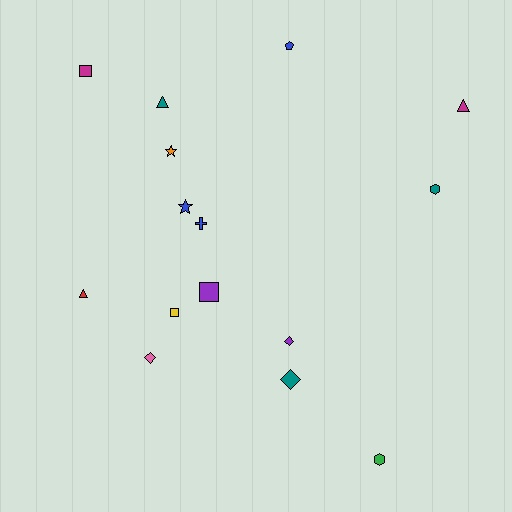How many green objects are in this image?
There is 1 green object.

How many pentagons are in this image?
There is 1 pentagon.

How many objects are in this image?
There are 15 objects.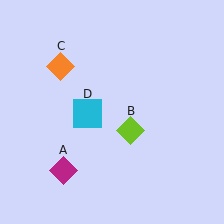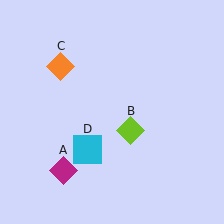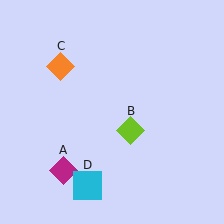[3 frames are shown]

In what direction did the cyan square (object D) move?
The cyan square (object D) moved down.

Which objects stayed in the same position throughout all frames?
Magenta diamond (object A) and lime diamond (object B) and orange diamond (object C) remained stationary.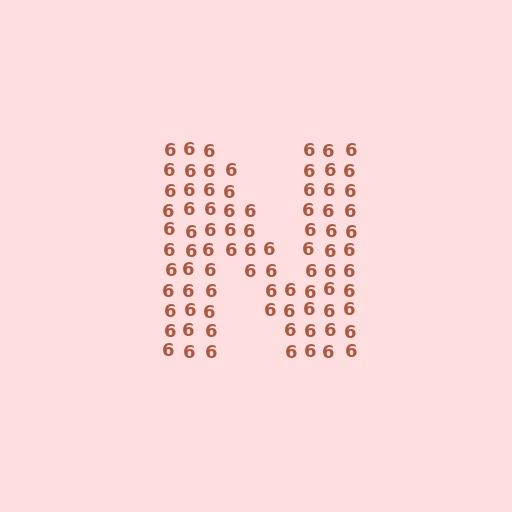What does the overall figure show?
The overall figure shows the letter N.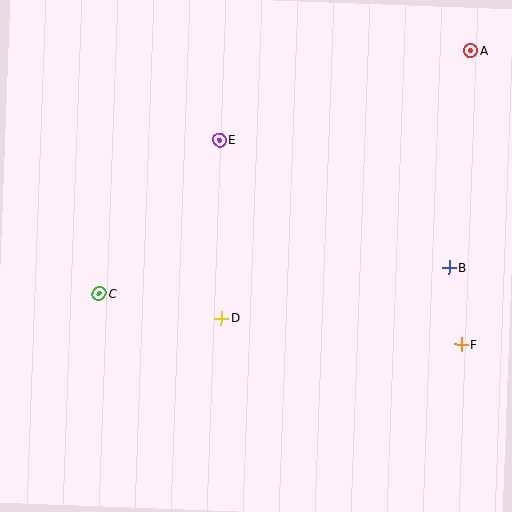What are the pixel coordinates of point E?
Point E is at (220, 140).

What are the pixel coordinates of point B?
Point B is at (449, 267).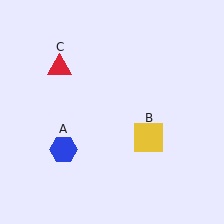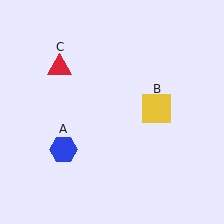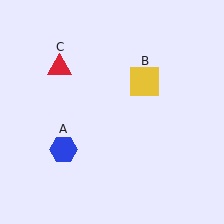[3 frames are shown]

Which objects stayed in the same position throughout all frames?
Blue hexagon (object A) and red triangle (object C) remained stationary.